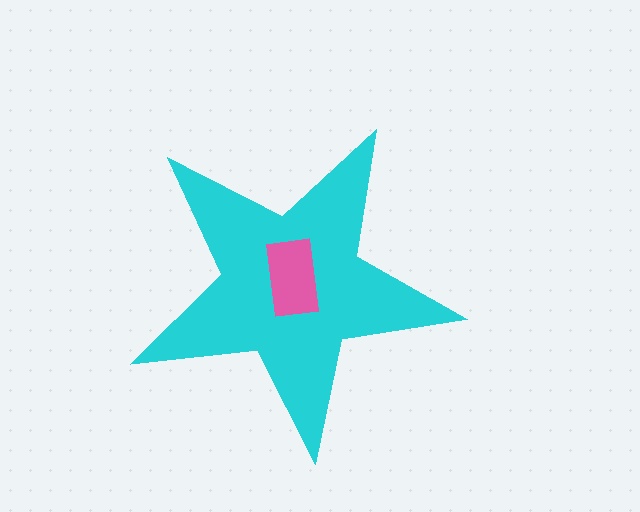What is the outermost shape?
The cyan star.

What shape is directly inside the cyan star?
The pink rectangle.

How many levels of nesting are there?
2.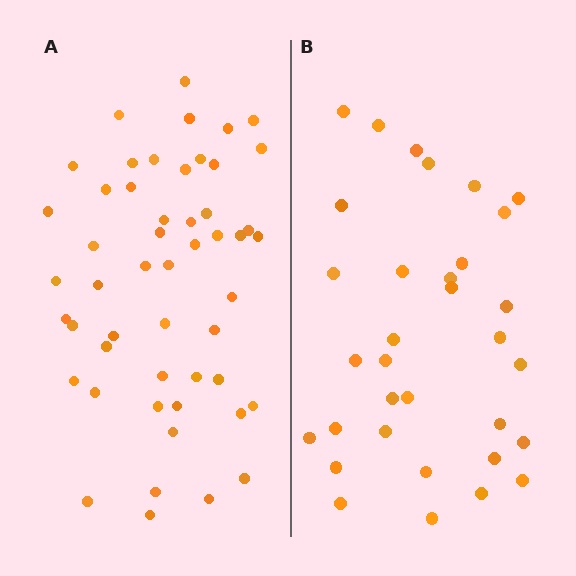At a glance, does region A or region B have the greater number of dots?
Region A (the left region) has more dots.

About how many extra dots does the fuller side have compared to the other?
Region A has approximately 20 more dots than region B.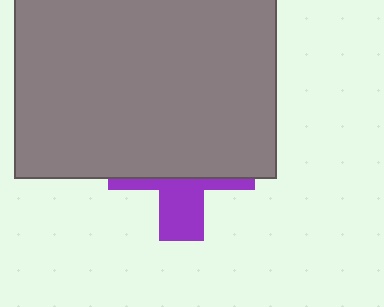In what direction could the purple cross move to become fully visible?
The purple cross could move down. That would shift it out from behind the gray rectangle entirely.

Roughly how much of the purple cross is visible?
A small part of it is visible (roughly 34%).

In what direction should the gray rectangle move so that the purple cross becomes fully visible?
The gray rectangle should move up. That is the shortest direction to clear the overlap and leave the purple cross fully visible.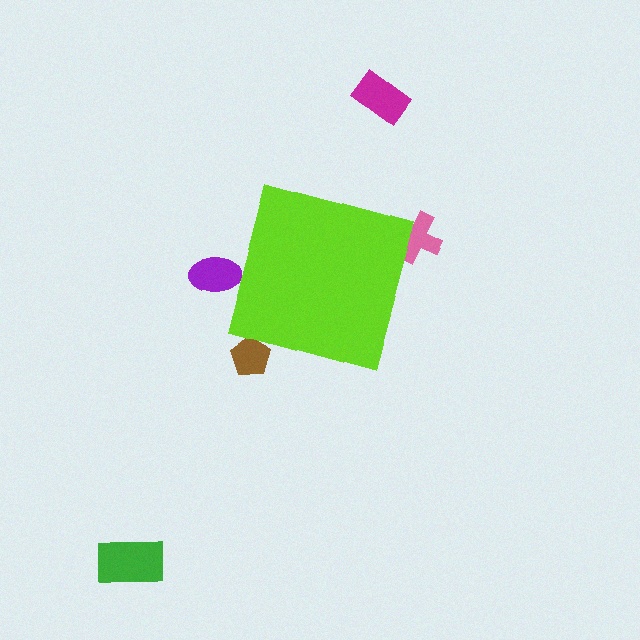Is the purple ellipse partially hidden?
Yes, the purple ellipse is partially hidden behind the lime diamond.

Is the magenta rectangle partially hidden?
No, the magenta rectangle is fully visible.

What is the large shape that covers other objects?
A lime diamond.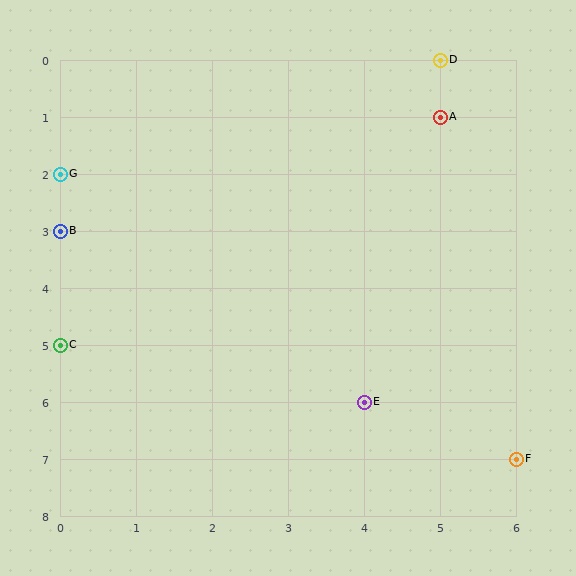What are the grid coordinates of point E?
Point E is at grid coordinates (4, 6).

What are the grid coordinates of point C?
Point C is at grid coordinates (0, 5).